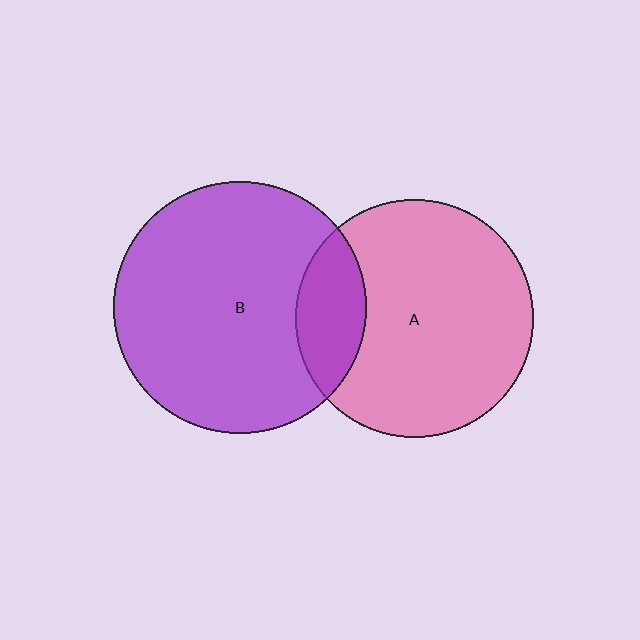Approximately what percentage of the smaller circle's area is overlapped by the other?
Approximately 20%.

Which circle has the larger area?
Circle B (purple).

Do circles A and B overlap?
Yes.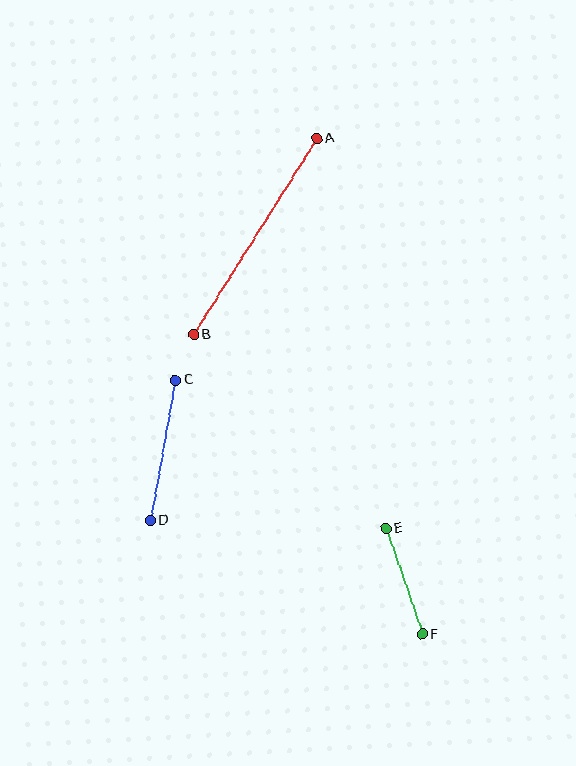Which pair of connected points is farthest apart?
Points A and B are farthest apart.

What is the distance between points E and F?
The distance is approximately 112 pixels.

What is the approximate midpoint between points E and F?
The midpoint is at approximately (404, 581) pixels.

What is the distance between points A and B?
The distance is approximately 232 pixels.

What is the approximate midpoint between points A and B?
The midpoint is at approximately (255, 236) pixels.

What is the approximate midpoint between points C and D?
The midpoint is at approximately (163, 450) pixels.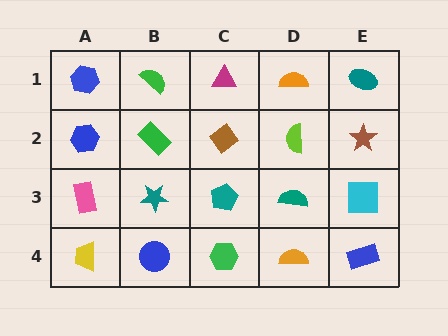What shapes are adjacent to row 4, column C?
A teal pentagon (row 3, column C), a blue circle (row 4, column B), an orange semicircle (row 4, column D).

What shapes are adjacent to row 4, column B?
A teal star (row 3, column B), a yellow trapezoid (row 4, column A), a green hexagon (row 4, column C).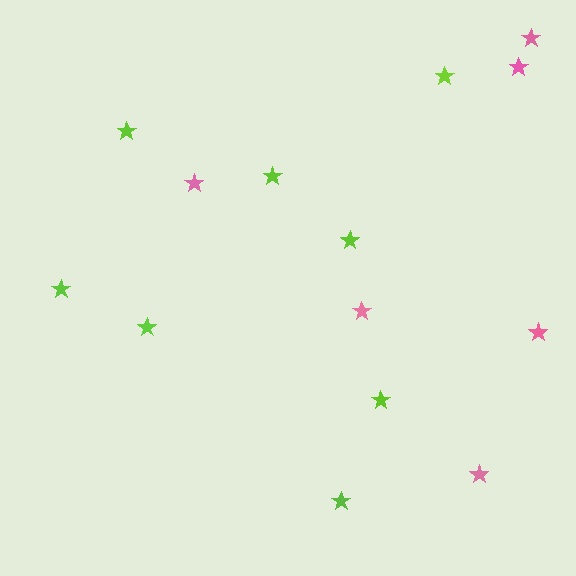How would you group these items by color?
There are 2 groups: one group of lime stars (8) and one group of pink stars (6).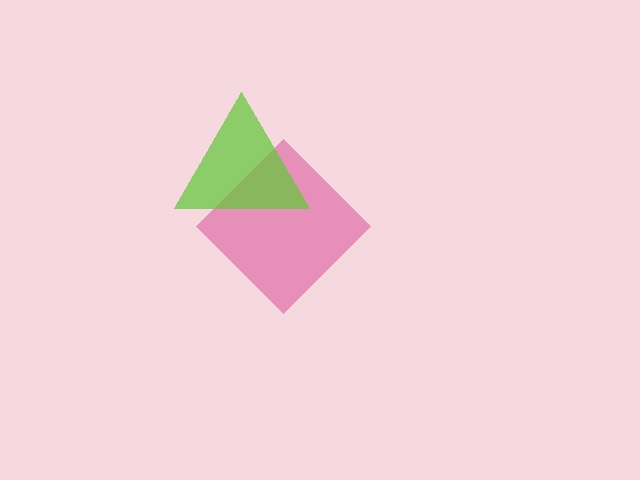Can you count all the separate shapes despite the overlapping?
Yes, there are 2 separate shapes.